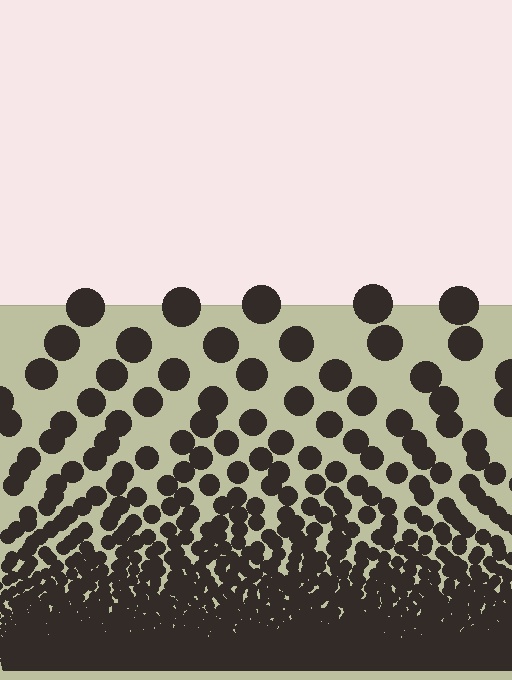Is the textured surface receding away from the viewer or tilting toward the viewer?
The surface appears to tilt toward the viewer. Texture elements get larger and sparser toward the top.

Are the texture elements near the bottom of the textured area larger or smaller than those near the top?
Smaller. The gradient is inverted — elements near the bottom are smaller and denser.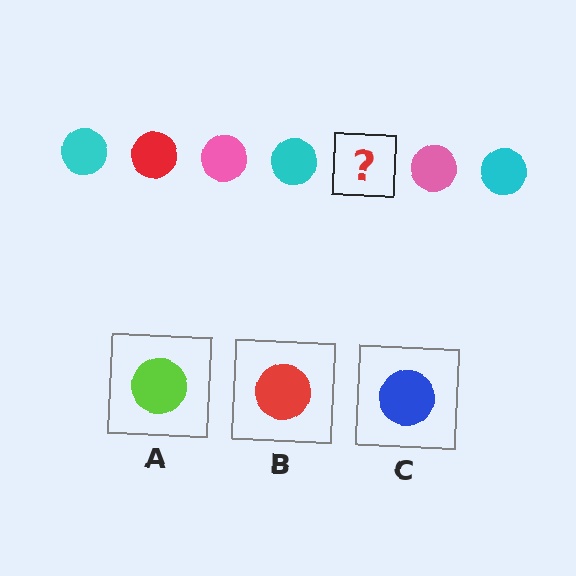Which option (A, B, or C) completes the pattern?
B.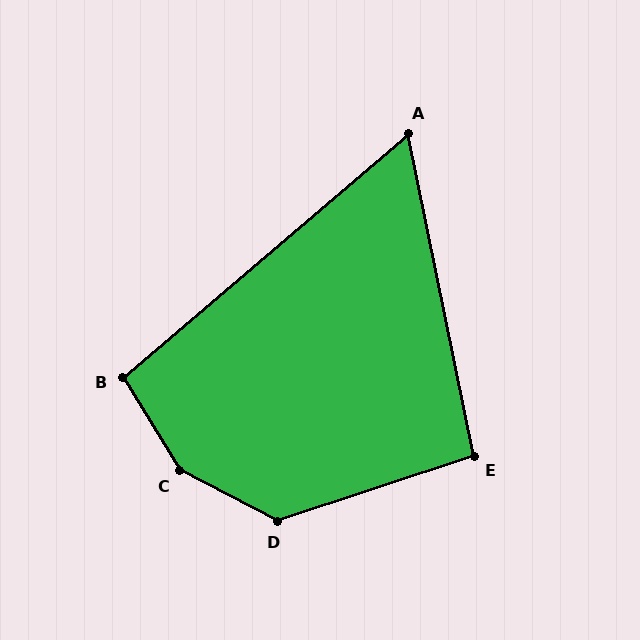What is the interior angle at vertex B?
Approximately 99 degrees (obtuse).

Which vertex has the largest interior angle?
C, at approximately 149 degrees.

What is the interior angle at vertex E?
Approximately 97 degrees (obtuse).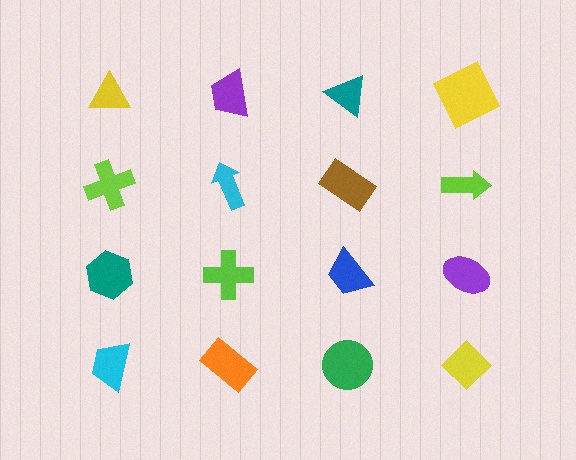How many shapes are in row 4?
4 shapes.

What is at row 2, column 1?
A lime cross.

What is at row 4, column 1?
A cyan trapezoid.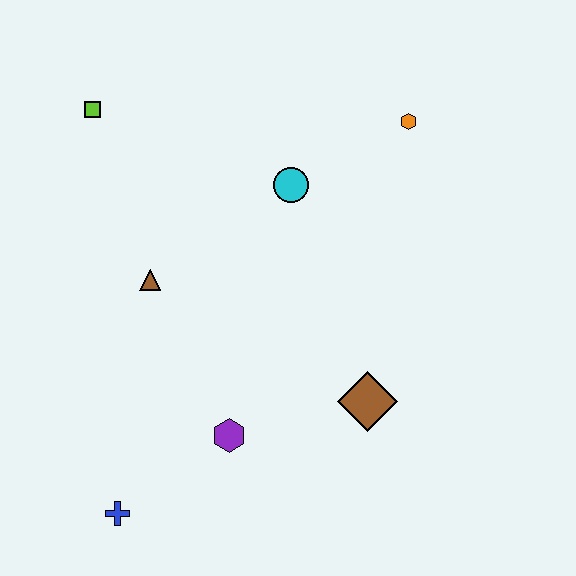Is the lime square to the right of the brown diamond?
No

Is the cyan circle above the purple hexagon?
Yes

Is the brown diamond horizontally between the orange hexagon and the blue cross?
Yes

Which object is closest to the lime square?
The brown triangle is closest to the lime square.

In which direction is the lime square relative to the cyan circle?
The lime square is to the left of the cyan circle.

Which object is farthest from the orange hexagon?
The blue cross is farthest from the orange hexagon.